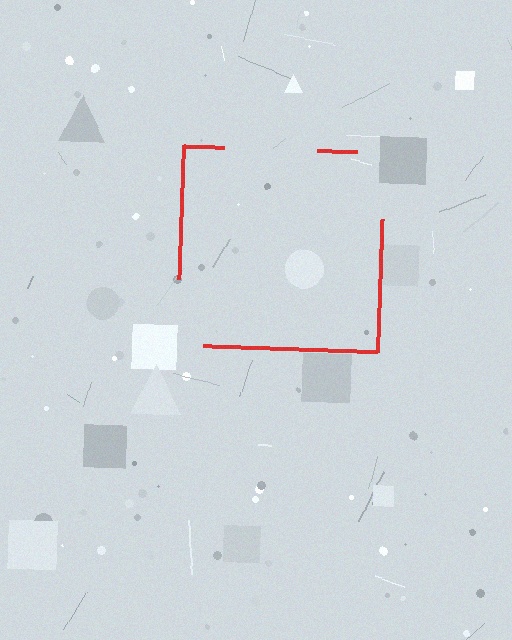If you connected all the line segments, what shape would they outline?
They would outline a square.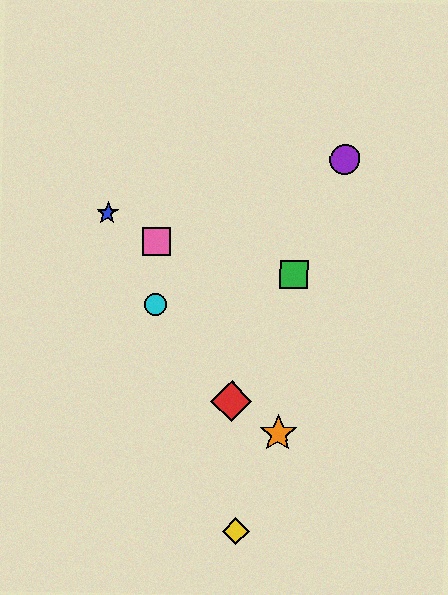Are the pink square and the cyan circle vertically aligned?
Yes, both are at x≈156.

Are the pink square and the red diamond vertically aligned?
No, the pink square is at x≈156 and the red diamond is at x≈232.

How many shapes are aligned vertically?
2 shapes (the cyan circle, the pink square) are aligned vertically.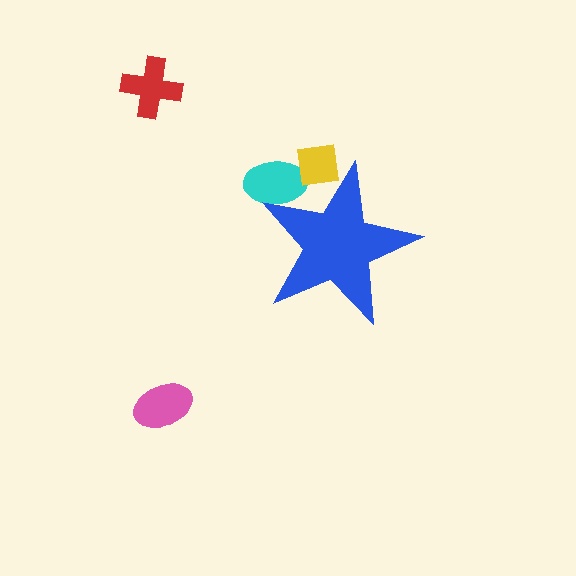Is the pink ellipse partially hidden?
No, the pink ellipse is fully visible.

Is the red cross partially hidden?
No, the red cross is fully visible.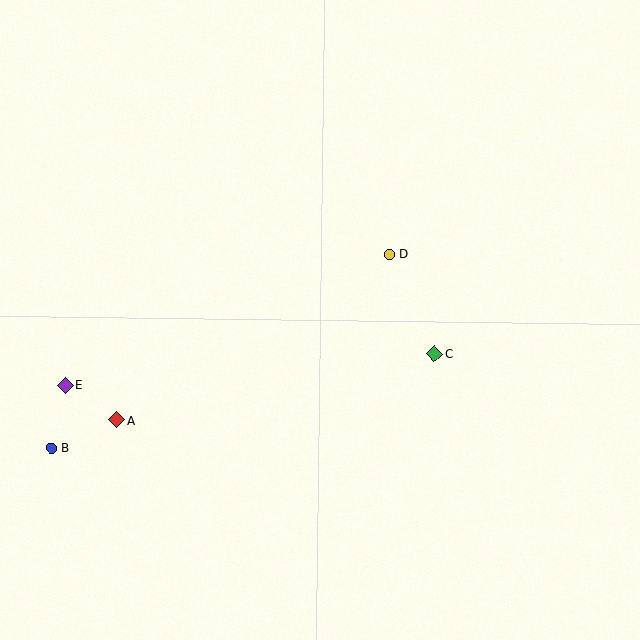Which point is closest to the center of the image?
Point D at (389, 254) is closest to the center.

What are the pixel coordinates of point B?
Point B is at (51, 448).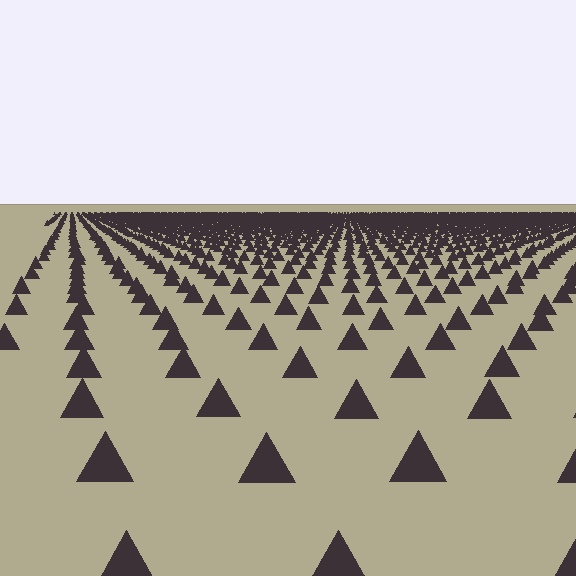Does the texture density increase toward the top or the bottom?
Density increases toward the top.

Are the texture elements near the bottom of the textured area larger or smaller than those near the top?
Larger. Near the bottom, elements are closer to the viewer and appear at a bigger on-screen size.